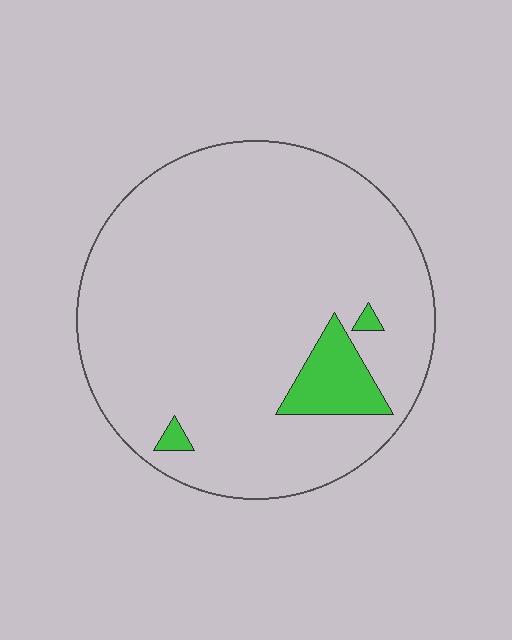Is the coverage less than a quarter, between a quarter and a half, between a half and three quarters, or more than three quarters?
Less than a quarter.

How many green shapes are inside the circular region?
3.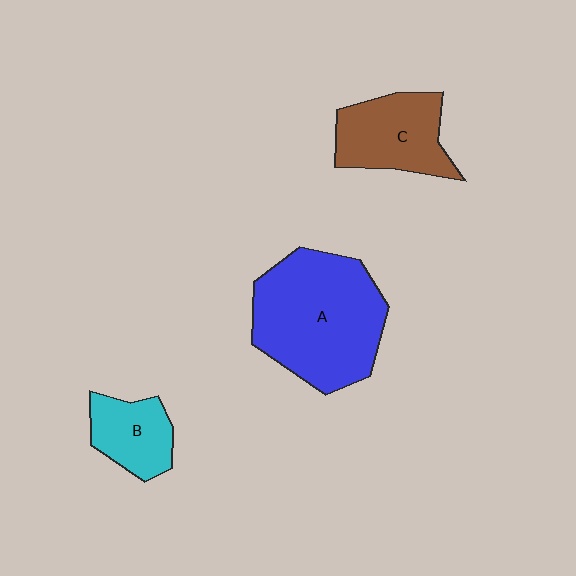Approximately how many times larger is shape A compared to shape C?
Approximately 1.8 times.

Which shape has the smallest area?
Shape B (cyan).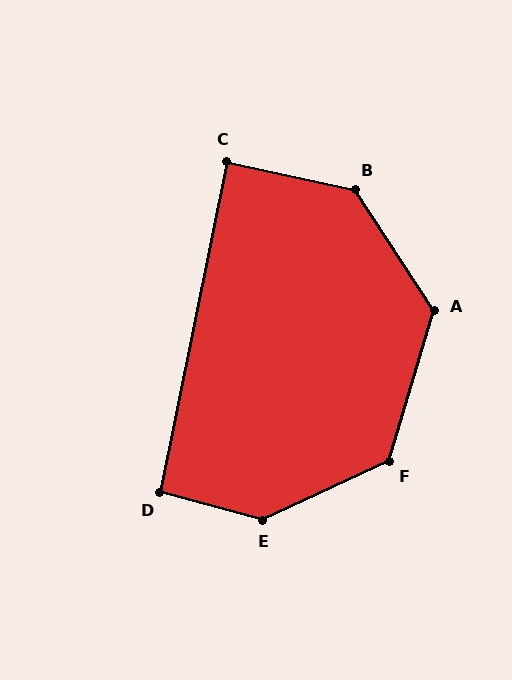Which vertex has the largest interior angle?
E, at approximately 140 degrees.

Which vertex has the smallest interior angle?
C, at approximately 90 degrees.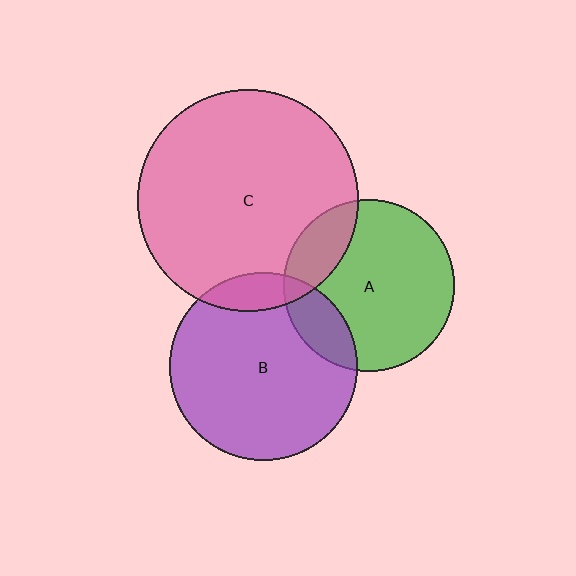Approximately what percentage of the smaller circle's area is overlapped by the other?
Approximately 15%.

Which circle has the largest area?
Circle C (pink).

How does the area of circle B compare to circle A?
Approximately 1.2 times.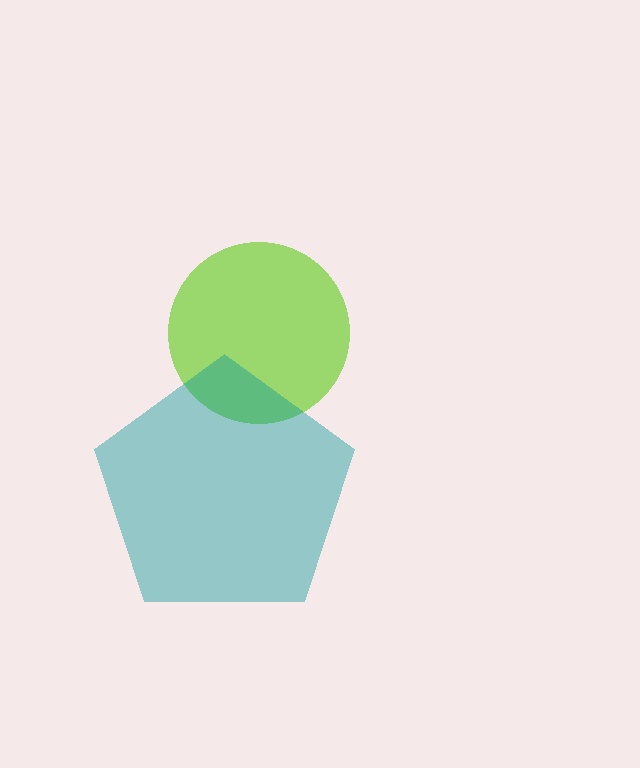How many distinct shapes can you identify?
There are 2 distinct shapes: a lime circle, a teal pentagon.